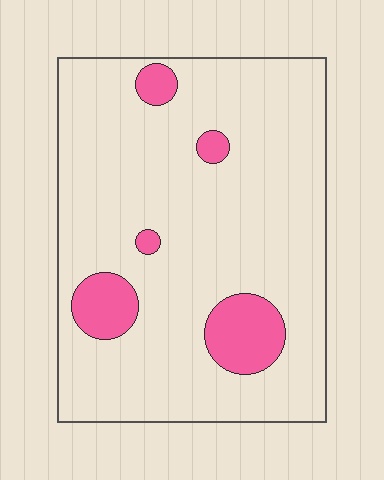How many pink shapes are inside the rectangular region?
5.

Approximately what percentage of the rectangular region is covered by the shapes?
Approximately 10%.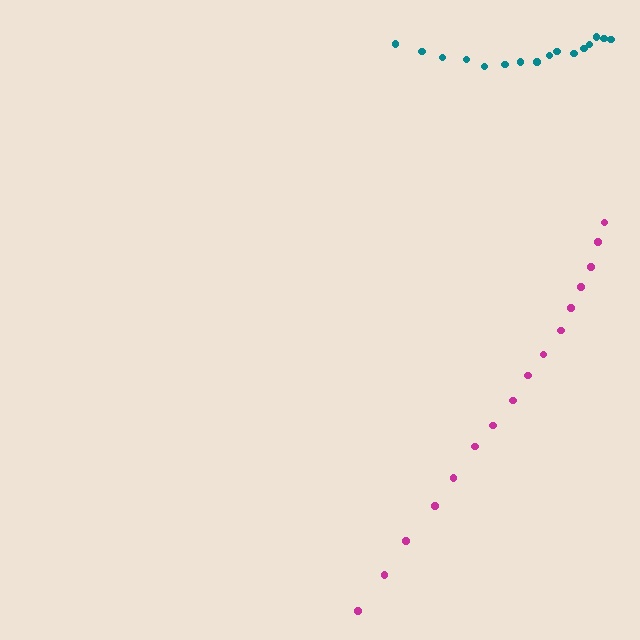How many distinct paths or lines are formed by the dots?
There are 2 distinct paths.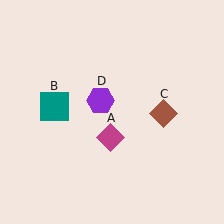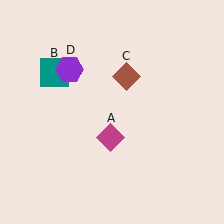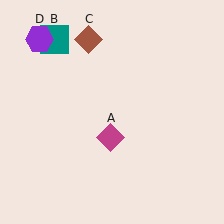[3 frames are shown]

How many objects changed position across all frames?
3 objects changed position: teal square (object B), brown diamond (object C), purple hexagon (object D).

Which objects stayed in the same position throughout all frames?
Magenta diamond (object A) remained stationary.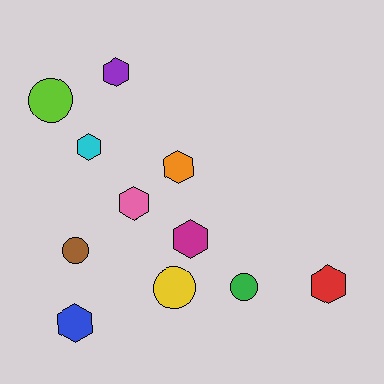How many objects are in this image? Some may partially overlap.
There are 11 objects.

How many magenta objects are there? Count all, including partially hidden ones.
There is 1 magenta object.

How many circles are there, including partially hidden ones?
There are 4 circles.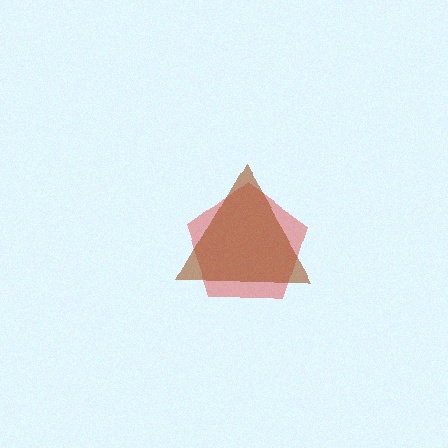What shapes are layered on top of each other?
The layered shapes are: a red pentagon, a brown triangle.